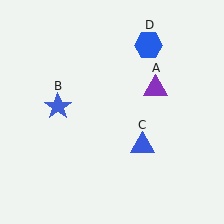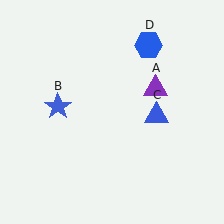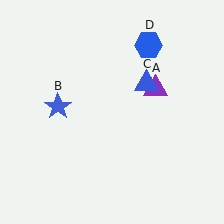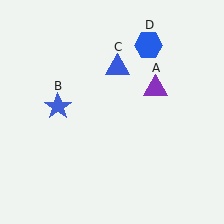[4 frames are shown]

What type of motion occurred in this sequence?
The blue triangle (object C) rotated counterclockwise around the center of the scene.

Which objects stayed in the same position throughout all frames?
Purple triangle (object A) and blue star (object B) and blue hexagon (object D) remained stationary.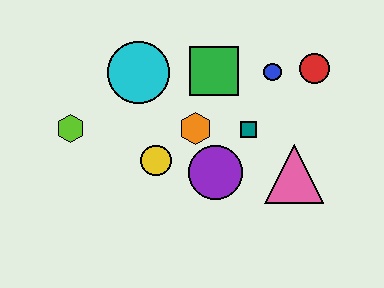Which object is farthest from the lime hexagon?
The red circle is farthest from the lime hexagon.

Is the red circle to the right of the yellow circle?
Yes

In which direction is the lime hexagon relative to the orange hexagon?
The lime hexagon is to the left of the orange hexagon.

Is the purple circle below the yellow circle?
Yes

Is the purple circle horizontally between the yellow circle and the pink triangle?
Yes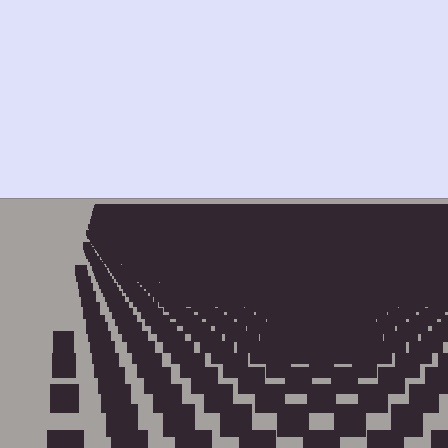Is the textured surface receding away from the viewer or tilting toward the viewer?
The surface is receding away from the viewer. Texture elements get smaller and denser toward the top.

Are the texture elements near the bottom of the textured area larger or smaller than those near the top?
Larger. Near the bottom, elements are closer to the viewer and appear at a bigger on-screen size.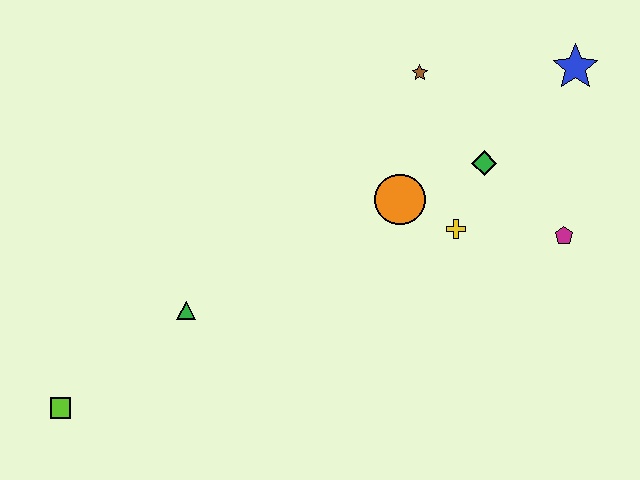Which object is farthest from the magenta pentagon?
The lime square is farthest from the magenta pentagon.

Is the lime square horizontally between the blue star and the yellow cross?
No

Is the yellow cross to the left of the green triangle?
No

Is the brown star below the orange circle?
No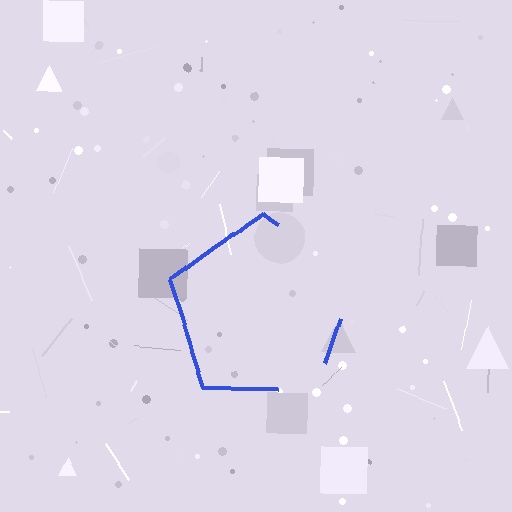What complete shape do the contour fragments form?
The contour fragments form a pentagon.